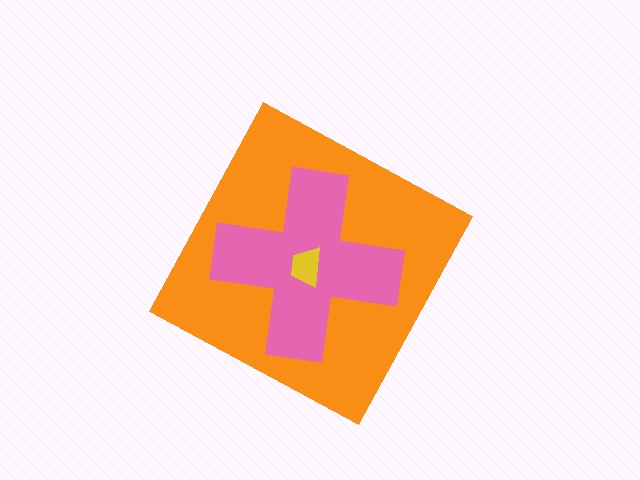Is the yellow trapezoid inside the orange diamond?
Yes.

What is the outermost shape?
The orange diamond.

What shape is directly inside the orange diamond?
The pink cross.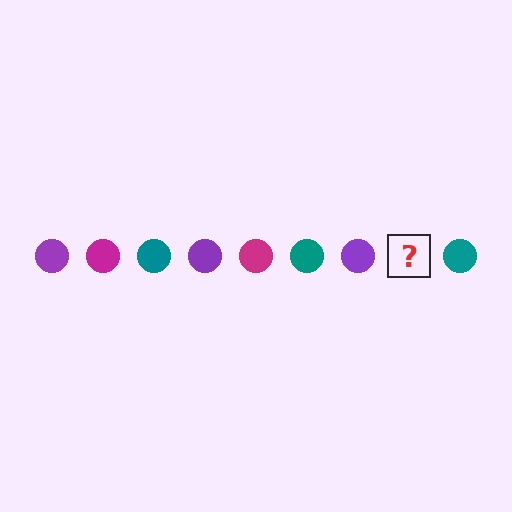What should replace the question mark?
The question mark should be replaced with a magenta circle.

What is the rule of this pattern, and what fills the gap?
The rule is that the pattern cycles through purple, magenta, teal circles. The gap should be filled with a magenta circle.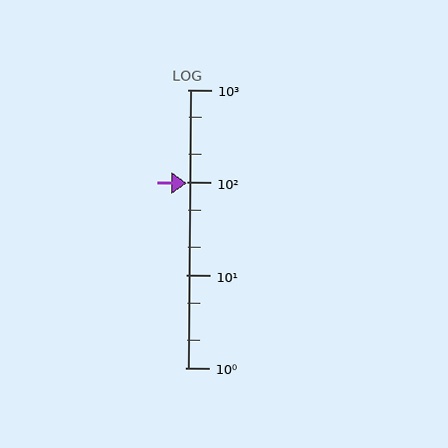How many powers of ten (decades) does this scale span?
The scale spans 3 decades, from 1 to 1000.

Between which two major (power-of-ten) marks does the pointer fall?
The pointer is between 10 and 100.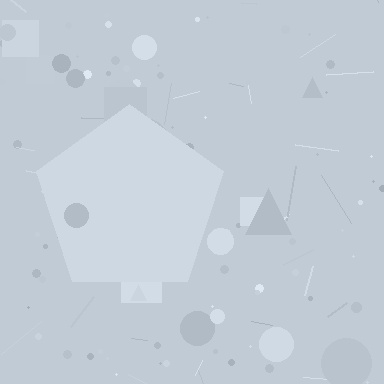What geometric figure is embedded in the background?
A pentagon is embedded in the background.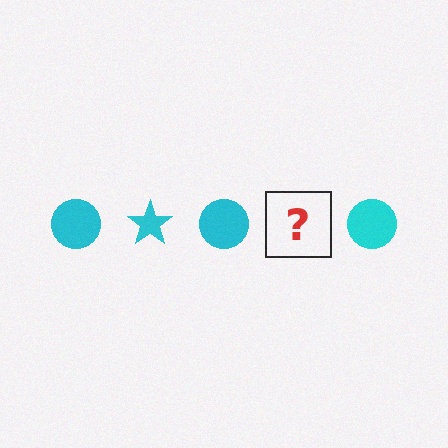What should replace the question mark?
The question mark should be replaced with a cyan star.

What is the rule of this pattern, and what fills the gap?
The rule is that the pattern cycles through circle, star shapes in cyan. The gap should be filled with a cyan star.